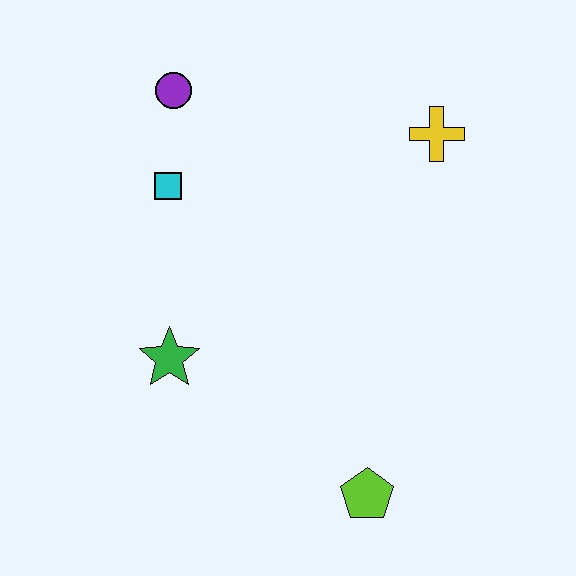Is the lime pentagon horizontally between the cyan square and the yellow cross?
Yes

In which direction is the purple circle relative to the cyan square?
The purple circle is above the cyan square.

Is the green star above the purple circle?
No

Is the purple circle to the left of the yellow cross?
Yes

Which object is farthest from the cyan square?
The lime pentagon is farthest from the cyan square.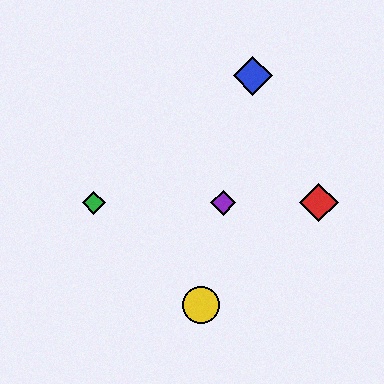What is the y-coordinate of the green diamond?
The green diamond is at y≈203.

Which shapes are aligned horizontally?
The red diamond, the green diamond, the purple diamond are aligned horizontally.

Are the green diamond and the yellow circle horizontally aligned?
No, the green diamond is at y≈203 and the yellow circle is at y≈305.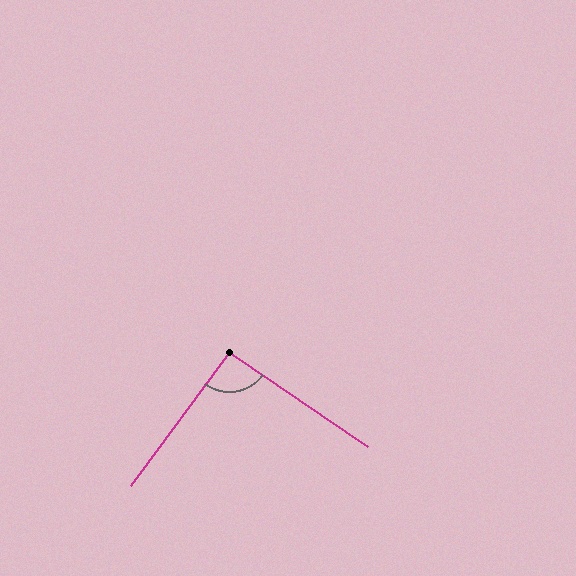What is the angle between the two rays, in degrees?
Approximately 92 degrees.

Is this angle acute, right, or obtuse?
It is approximately a right angle.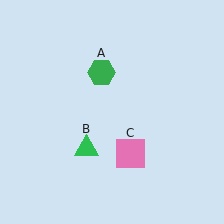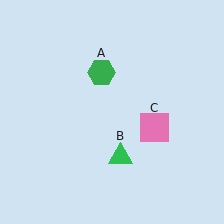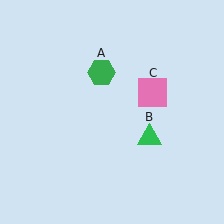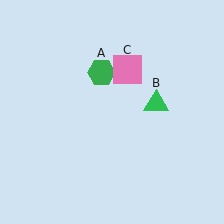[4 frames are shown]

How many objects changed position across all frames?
2 objects changed position: green triangle (object B), pink square (object C).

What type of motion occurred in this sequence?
The green triangle (object B), pink square (object C) rotated counterclockwise around the center of the scene.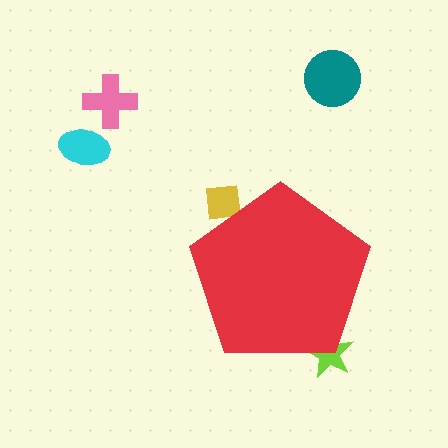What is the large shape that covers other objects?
A red pentagon.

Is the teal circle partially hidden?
No, the teal circle is fully visible.